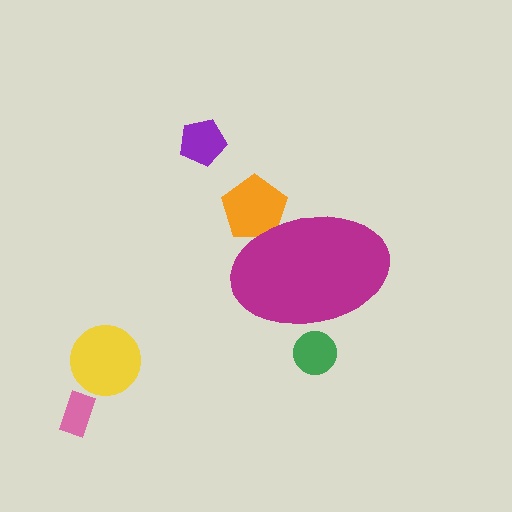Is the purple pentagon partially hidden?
No, the purple pentagon is fully visible.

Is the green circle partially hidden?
Yes, the green circle is partially hidden behind the magenta ellipse.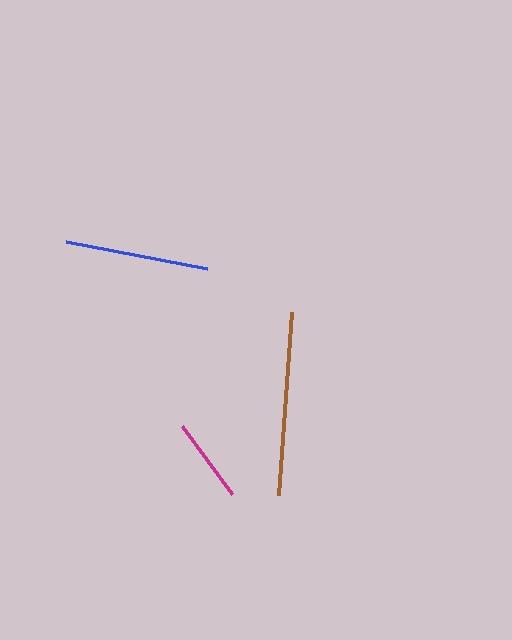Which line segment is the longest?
The brown line is the longest at approximately 184 pixels.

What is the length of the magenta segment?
The magenta segment is approximately 85 pixels long.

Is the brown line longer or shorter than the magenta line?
The brown line is longer than the magenta line.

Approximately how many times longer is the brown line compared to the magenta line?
The brown line is approximately 2.2 times the length of the magenta line.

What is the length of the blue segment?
The blue segment is approximately 143 pixels long.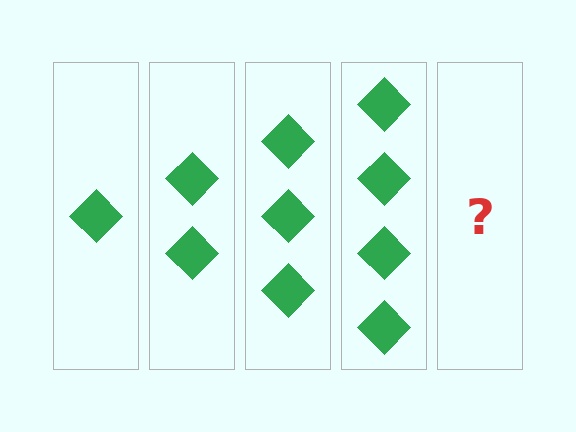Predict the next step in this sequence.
The next step is 5 diamonds.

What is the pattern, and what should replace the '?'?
The pattern is that each step adds one more diamond. The '?' should be 5 diamonds.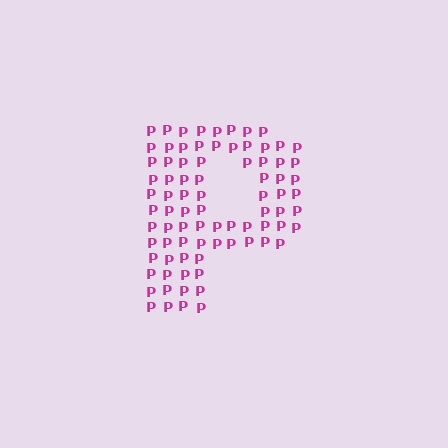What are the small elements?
The small elements are letter P's.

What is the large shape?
The large shape is the letter P.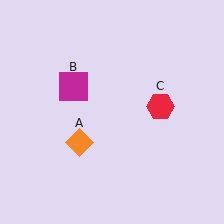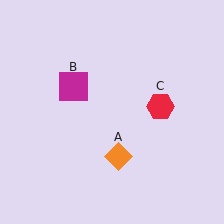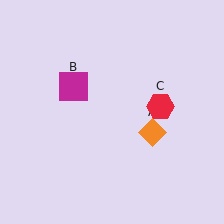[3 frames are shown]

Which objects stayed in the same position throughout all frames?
Magenta square (object B) and red hexagon (object C) remained stationary.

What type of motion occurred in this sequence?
The orange diamond (object A) rotated counterclockwise around the center of the scene.